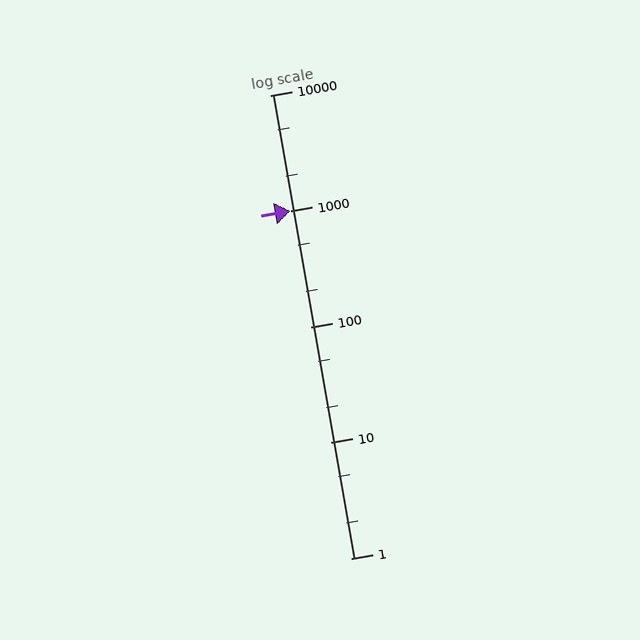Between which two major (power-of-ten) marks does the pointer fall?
The pointer is between 1000 and 10000.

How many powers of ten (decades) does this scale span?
The scale spans 4 decades, from 1 to 10000.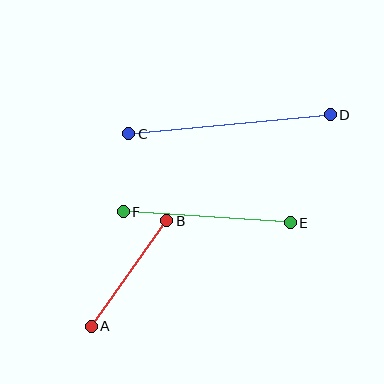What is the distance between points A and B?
The distance is approximately 130 pixels.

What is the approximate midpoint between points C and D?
The midpoint is at approximately (229, 124) pixels.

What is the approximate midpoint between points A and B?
The midpoint is at approximately (129, 274) pixels.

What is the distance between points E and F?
The distance is approximately 167 pixels.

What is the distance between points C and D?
The distance is approximately 202 pixels.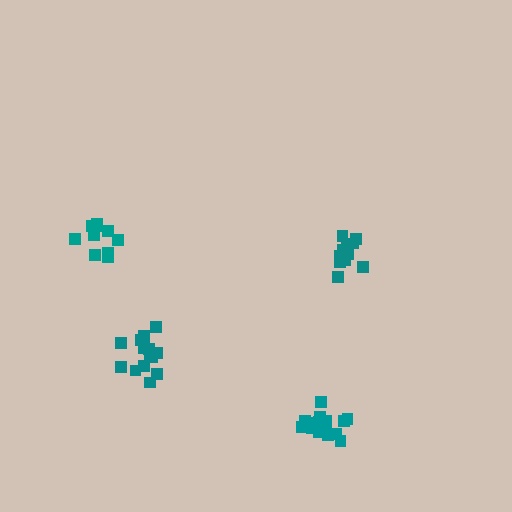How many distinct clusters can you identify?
There are 4 distinct clusters.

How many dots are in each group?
Group 1: 11 dots, Group 2: 12 dots, Group 3: 14 dots, Group 4: 16 dots (53 total).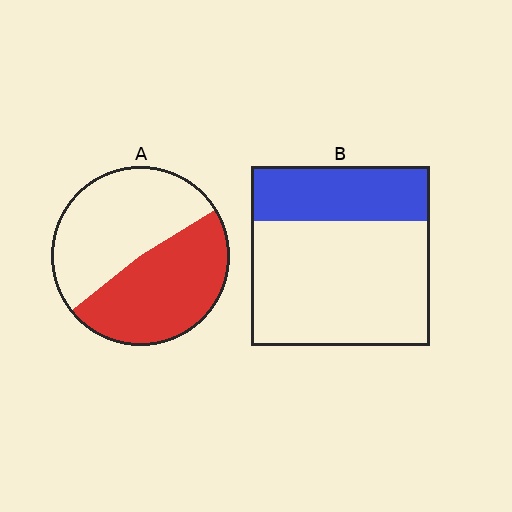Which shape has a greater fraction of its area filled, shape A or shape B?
Shape A.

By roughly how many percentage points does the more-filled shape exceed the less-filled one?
By roughly 20 percentage points (A over B).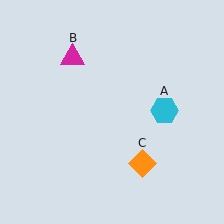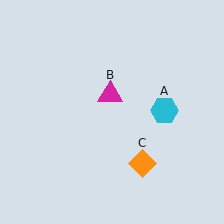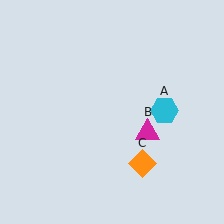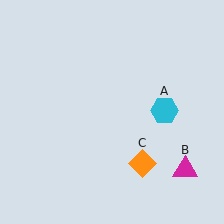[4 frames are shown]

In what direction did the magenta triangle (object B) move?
The magenta triangle (object B) moved down and to the right.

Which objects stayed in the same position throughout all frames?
Cyan hexagon (object A) and orange diamond (object C) remained stationary.